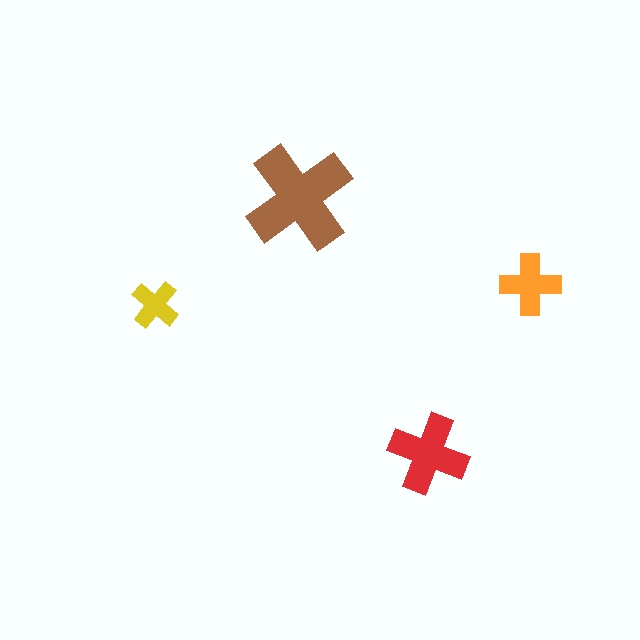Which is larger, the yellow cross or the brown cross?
The brown one.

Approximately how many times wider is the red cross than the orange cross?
About 1.5 times wider.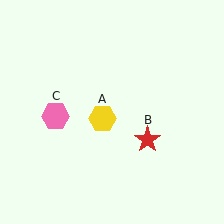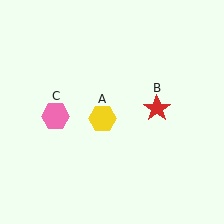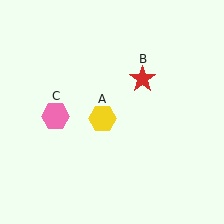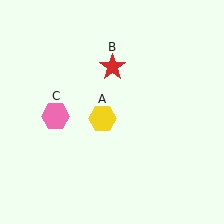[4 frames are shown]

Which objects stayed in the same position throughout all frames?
Yellow hexagon (object A) and pink hexagon (object C) remained stationary.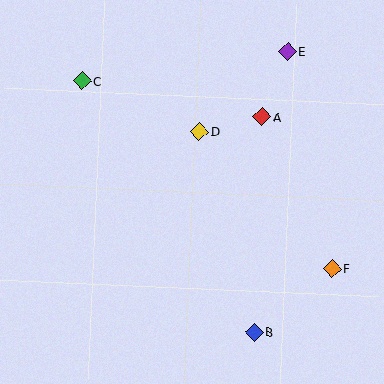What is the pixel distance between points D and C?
The distance between D and C is 128 pixels.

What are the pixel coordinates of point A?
Point A is at (262, 117).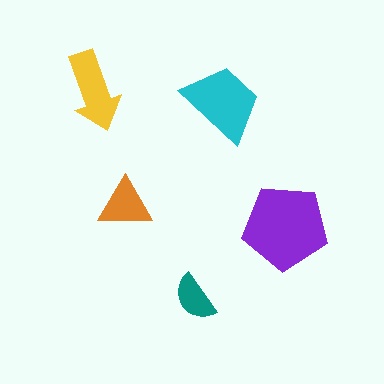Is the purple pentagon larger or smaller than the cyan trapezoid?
Larger.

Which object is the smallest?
The teal semicircle.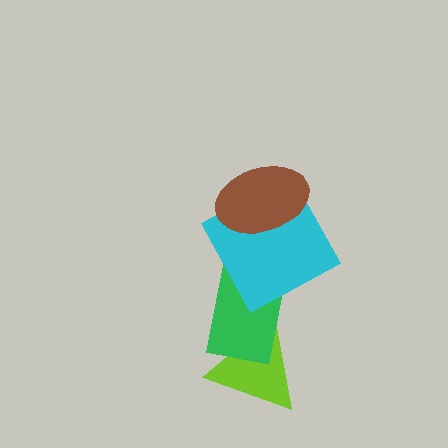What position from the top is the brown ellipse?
The brown ellipse is 1st from the top.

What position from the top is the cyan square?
The cyan square is 2nd from the top.